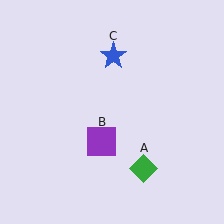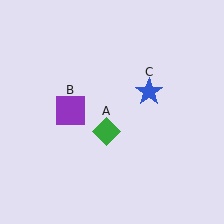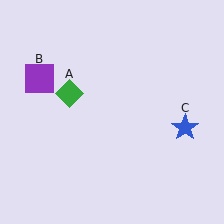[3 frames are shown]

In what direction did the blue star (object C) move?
The blue star (object C) moved down and to the right.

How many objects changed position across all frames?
3 objects changed position: green diamond (object A), purple square (object B), blue star (object C).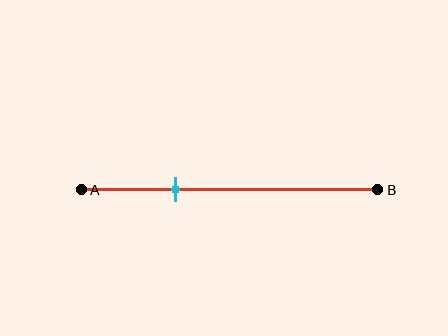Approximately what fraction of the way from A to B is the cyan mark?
The cyan mark is approximately 30% of the way from A to B.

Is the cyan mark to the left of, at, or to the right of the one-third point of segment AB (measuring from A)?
The cyan mark is approximately at the one-third point of segment AB.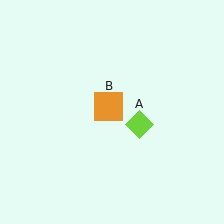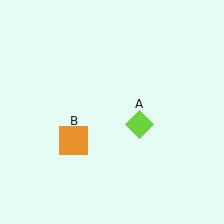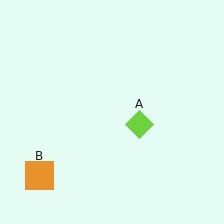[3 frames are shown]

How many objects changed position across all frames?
1 object changed position: orange square (object B).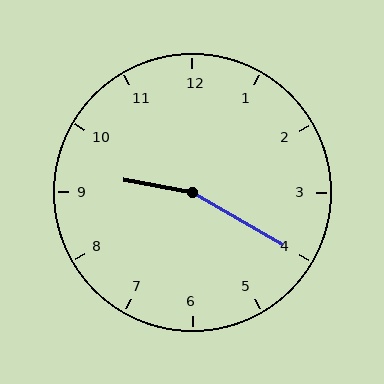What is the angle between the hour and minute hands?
Approximately 160 degrees.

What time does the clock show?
9:20.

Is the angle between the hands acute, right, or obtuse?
It is obtuse.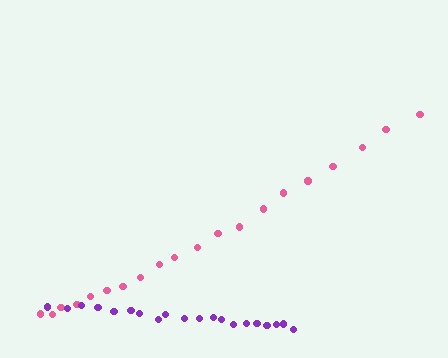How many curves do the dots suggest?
There are 2 distinct paths.